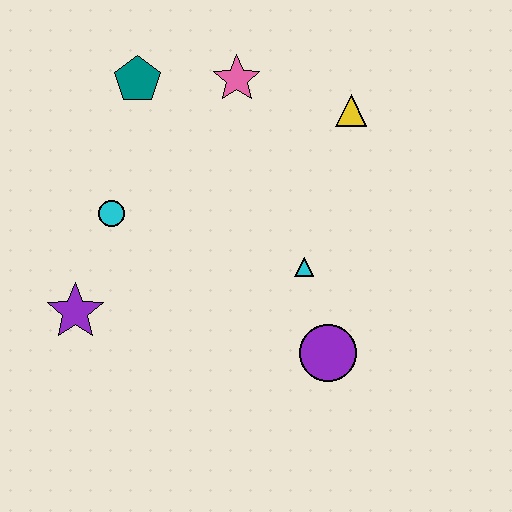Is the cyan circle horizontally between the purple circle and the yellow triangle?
No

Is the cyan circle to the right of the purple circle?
No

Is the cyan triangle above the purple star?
Yes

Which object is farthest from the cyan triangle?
The teal pentagon is farthest from the cyan triangle.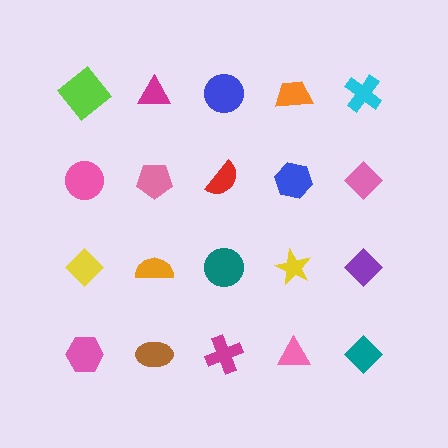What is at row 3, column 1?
A yellow diamond.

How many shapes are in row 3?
5 shapes.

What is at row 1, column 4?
An orange trapezoid.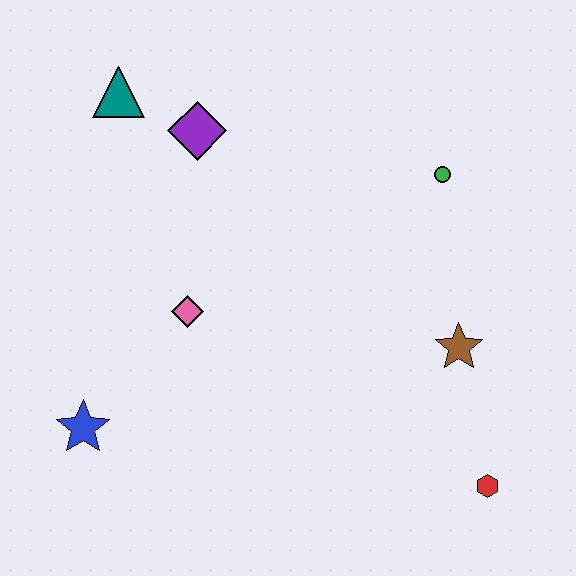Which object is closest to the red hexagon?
The brown star is closest to the red hexagon.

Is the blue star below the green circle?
Yes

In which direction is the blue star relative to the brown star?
The blue star is to the left of the brown star.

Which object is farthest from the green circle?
The blue star is farthest from the green circle.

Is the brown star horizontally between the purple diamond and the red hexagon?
Yes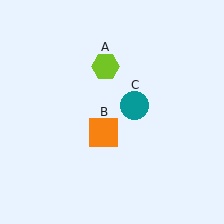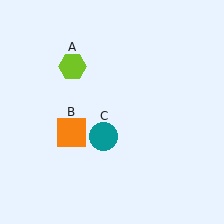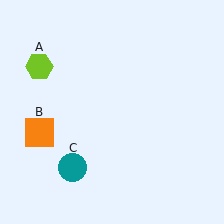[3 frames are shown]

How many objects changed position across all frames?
3 objects changed position: lime hexagon (object A), orange square (object B), teal circle (object C).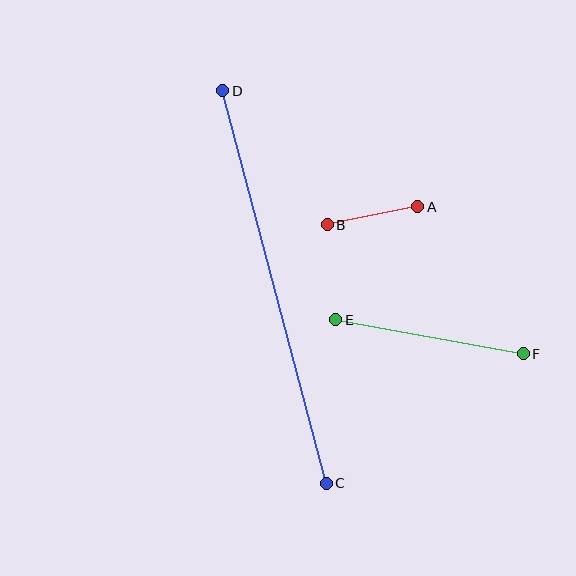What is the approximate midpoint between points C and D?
The midpoint is at approximately (274, 287) pixels.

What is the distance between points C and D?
The distance is approximately 406 pixels.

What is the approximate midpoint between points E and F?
The midpoint is at approximately (429, 337) pixels.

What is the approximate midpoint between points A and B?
The midpoint is at approximately (372, 216) pixels.